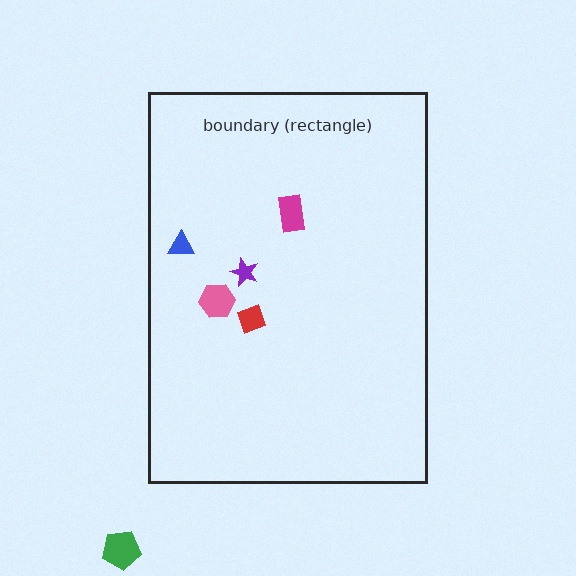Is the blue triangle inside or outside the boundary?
Inside.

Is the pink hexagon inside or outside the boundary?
Inside.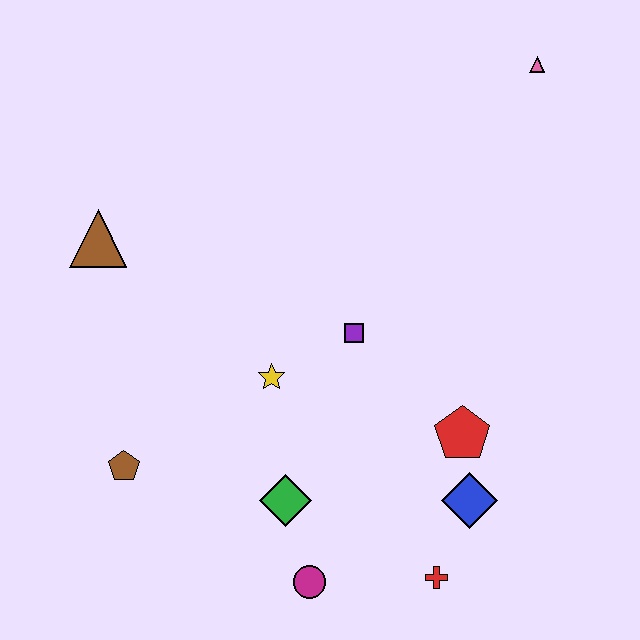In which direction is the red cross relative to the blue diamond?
The red cross is below the blue diamond.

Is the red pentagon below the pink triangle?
Yes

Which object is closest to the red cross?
The blue diamond is closest to the red cross.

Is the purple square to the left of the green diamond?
No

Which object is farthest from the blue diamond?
The brown triangle is farthest from the blue diamond.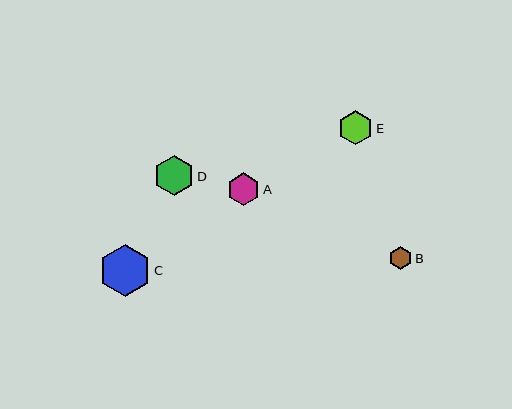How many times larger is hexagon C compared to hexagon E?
Hexagon C is approximately 1.5 times the size of hexagon E.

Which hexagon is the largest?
Hexagon C is the largest with a size of approximately 52 pixels.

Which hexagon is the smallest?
Hexagon B is the smallest with a size of approximately 23 pixels.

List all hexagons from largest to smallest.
From largest to smallest: C, D, E, A, B.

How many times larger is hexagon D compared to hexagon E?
Hexagon D is approximately 1.2 times the size of hexagon E.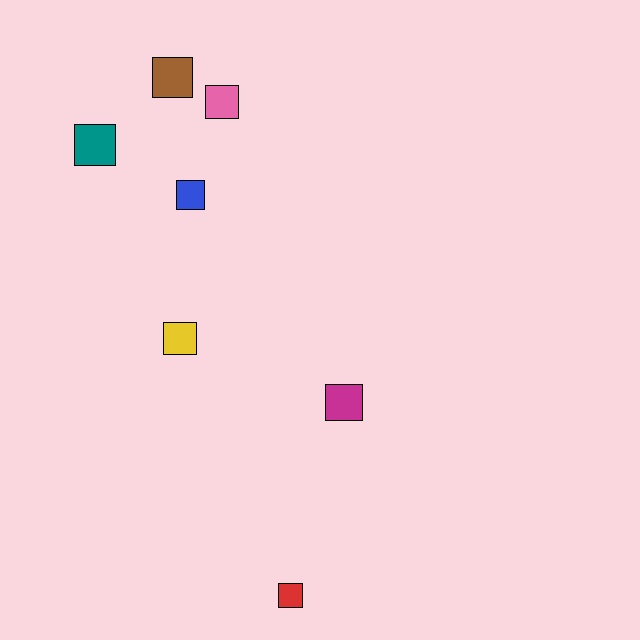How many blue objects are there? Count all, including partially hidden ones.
There is 1 blue object.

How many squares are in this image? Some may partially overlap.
There are 7 squares.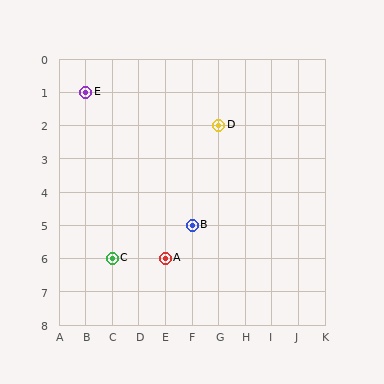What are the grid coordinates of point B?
Point B is at grid coordinates (F, 5).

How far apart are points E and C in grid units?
Points E and C are 1 column and 5 rows apart (about 5.1 grid units diagonally).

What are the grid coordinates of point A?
Point A is at grid coordinates (E, 6).